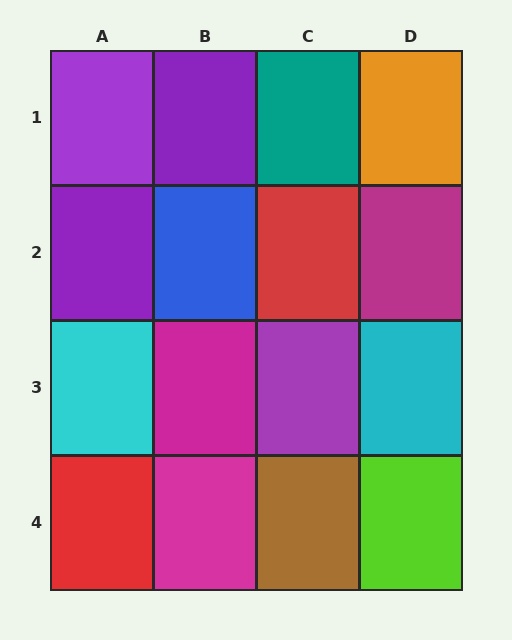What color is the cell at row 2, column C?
Red.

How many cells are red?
2 cells are red.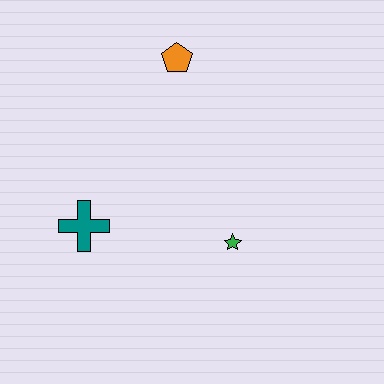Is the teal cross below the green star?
No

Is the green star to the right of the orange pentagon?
Yes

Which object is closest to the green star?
The teal cross is closest to the green star.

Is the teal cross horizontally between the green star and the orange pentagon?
No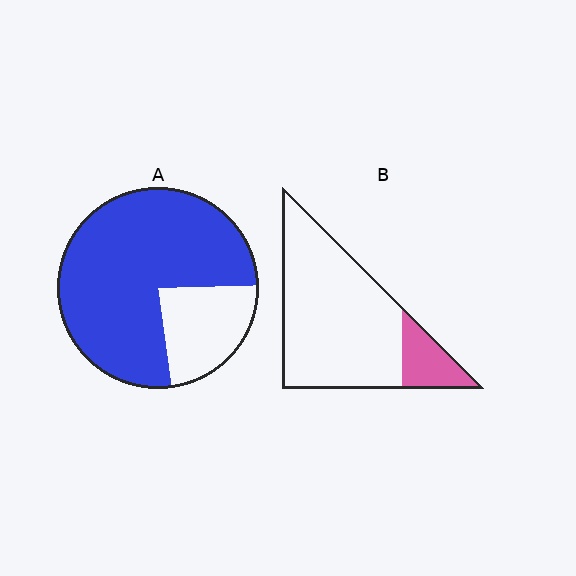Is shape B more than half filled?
No.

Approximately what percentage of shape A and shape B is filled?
A is approximately 75% and B is approximately 15%.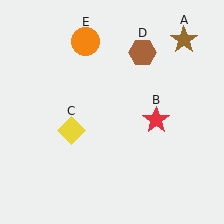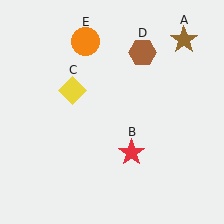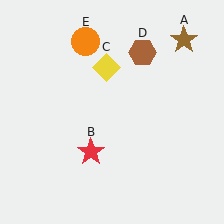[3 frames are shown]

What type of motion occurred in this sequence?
The red star (object B), yellow diamond (object C) rotated clockwise around the center of the scene.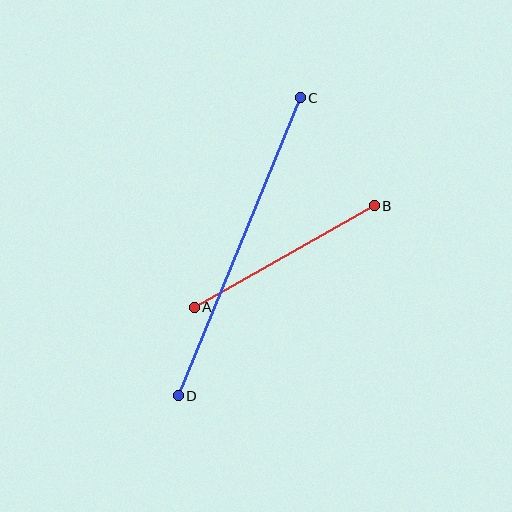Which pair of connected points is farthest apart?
Points C and D are farthest apart.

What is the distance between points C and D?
The distance is approximately 322 pixels.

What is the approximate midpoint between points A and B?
The midpoint is at approximately (284, 257) pixels.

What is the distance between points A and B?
The distance is approximately 207 pixels.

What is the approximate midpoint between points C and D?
The midpoint is at approximately (239, 247) pixels.